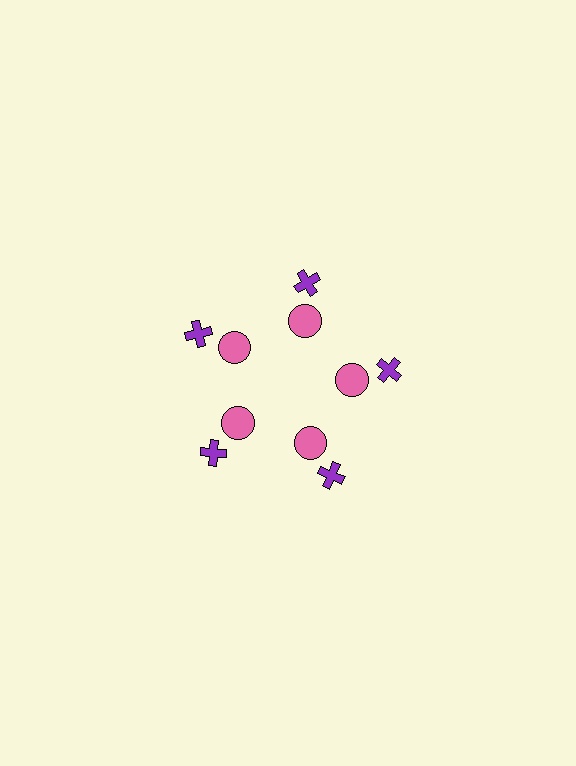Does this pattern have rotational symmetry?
Yes, this pattern has 5-fold rotational symmetry. It looks the same after rotating 72 degrees around the center.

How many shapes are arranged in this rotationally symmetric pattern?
There are 10 shapes, arranged in 5 groups of 2.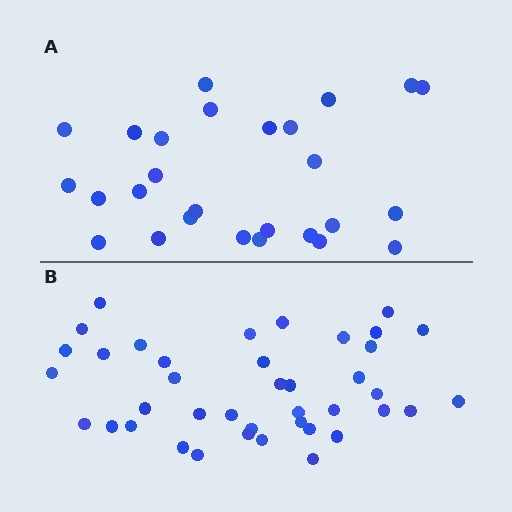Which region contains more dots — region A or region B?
Region B (the bottom region) has more dots.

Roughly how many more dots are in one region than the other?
Region B has approximately 15 more dots than region A.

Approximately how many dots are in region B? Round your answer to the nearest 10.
About 40 dots.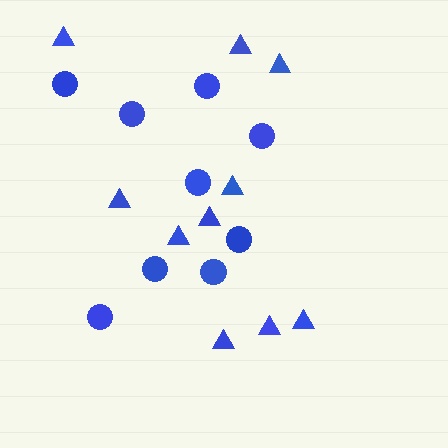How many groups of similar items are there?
There are 2 groups: one group of circles (9) and one group of triangles (10).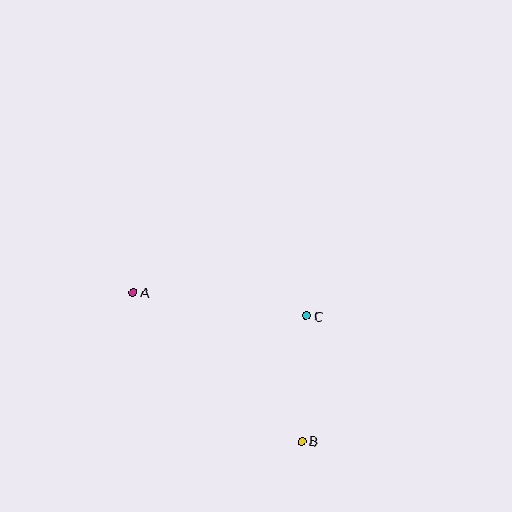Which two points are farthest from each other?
Points A and B are farthest from each other.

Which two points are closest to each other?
Points B and C are closest to each other.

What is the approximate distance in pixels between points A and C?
The distance between A and C is approximately 175 pixels.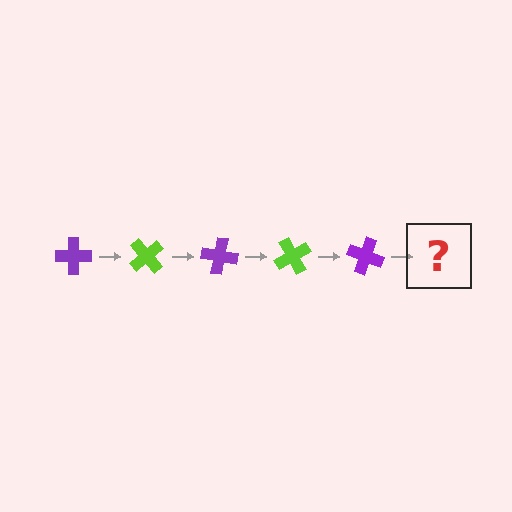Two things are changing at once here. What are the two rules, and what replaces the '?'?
The two rules are that it rotates 50 degrees each step and the color cycles through purple and lime. The '?' should be a lime cross, rotated 250 degrees from the start.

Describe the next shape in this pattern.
It should be a lime cross, rotated 250 degrees from the start.